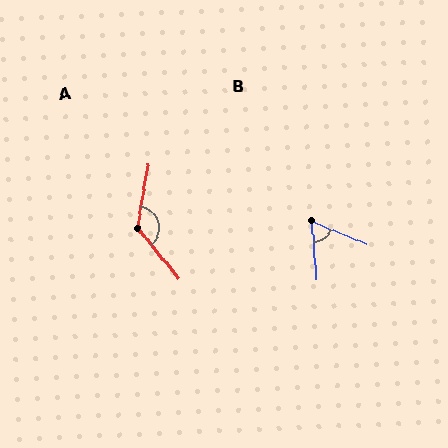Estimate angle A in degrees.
Approximately 131 degrees.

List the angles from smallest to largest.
B (62°), A (131°).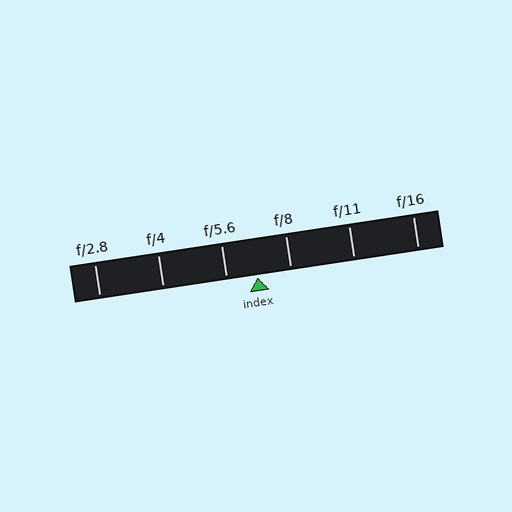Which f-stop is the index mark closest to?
The index mark is closest to f/5.6.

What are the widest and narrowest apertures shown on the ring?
The widest aperture shown is f/2.8 and the narrowest is f/16.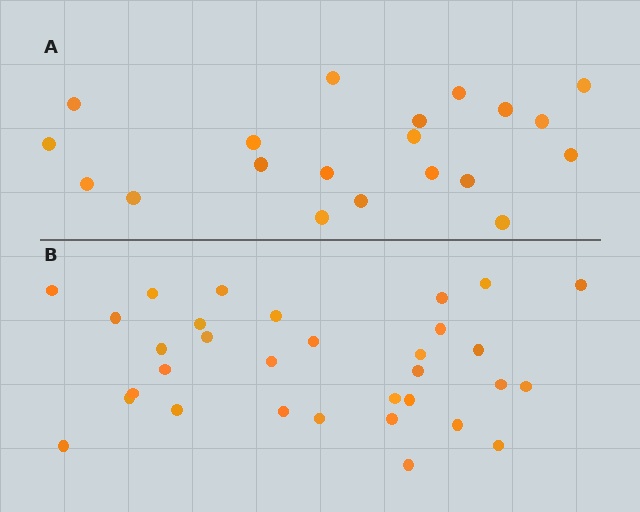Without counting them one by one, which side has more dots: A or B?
Region B (the bottom region) has more dots.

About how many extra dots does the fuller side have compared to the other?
Region B has roughly 12 or so more dots than region A.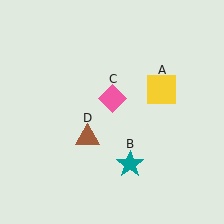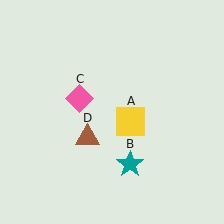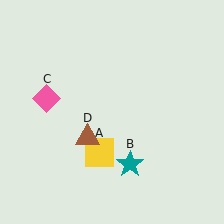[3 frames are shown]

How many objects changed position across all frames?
2 objects changed position: yellow square (object A), pink diamond (object C).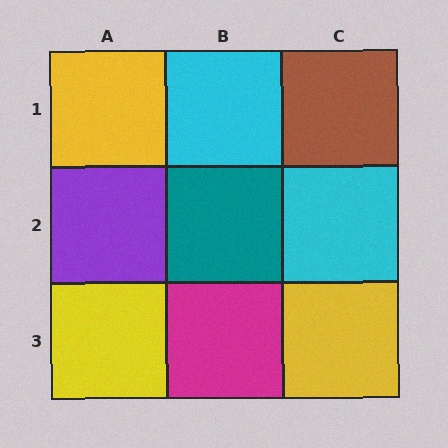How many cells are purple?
1 cell is purple.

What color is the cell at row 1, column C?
Brown.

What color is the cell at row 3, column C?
Yellow.